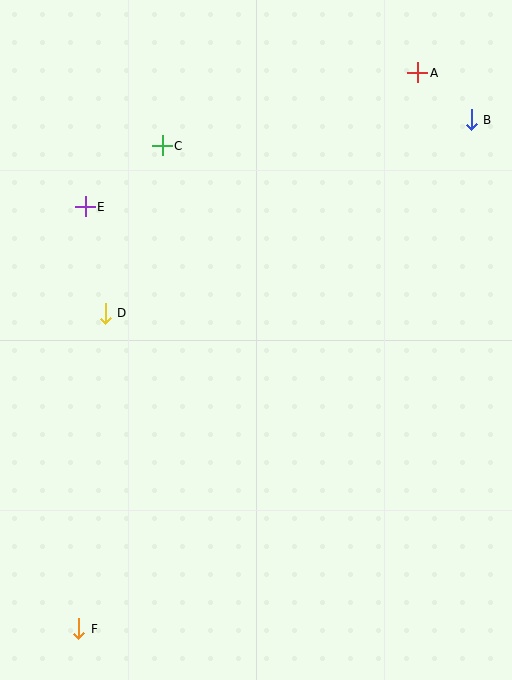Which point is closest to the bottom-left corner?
Point F is closest to the bottom-left corner.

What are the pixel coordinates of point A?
Point A is at (418, 73).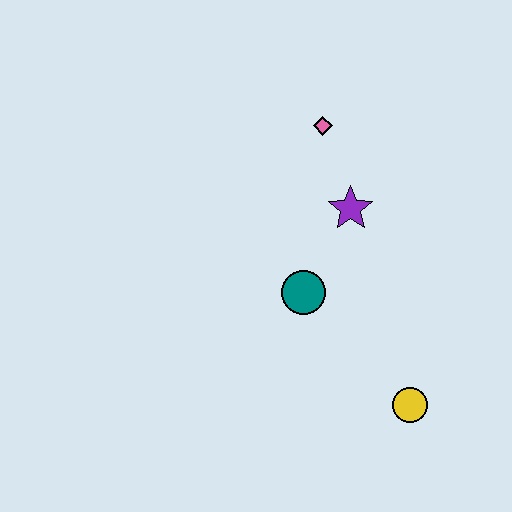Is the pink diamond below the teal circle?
No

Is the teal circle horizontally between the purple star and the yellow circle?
No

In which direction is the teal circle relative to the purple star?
The teal circle is below the purple star.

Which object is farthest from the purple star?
The yellow circle is farthest from the purple star.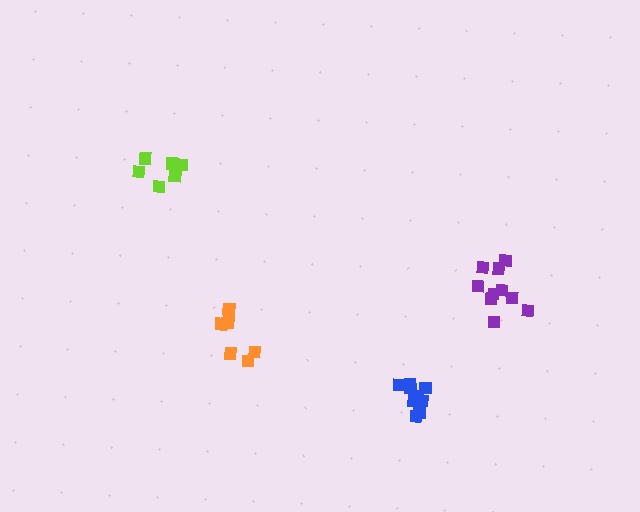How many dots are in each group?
Group 1: 9 dots, Group 2: 6 dots, Group 3: 10 dots, Group 4: 7 dots (32 total).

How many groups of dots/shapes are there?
There are 4 groups.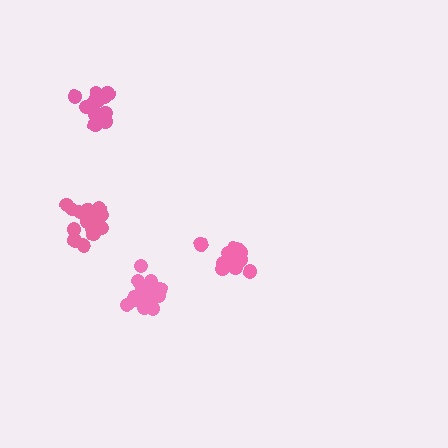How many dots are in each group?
Group 1: 13 dots, Group 2: 17 dots, Group 3: 15 dots, Group 4: 17 dots (62 total).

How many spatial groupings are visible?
There are 4 spatial groupings.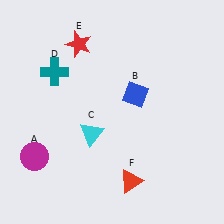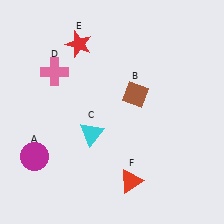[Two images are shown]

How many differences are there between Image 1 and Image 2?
There are 2 differences between the two images.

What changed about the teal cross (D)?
In Image 1, D is teal. In Image 2, it changed to pink.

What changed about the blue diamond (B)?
In Image 1, B is blue. In Image 2, it changed to brown.